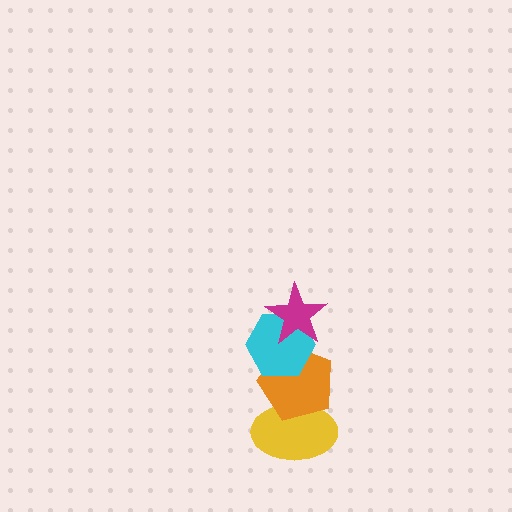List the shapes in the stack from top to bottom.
From top to bottom: the magenta star, the cyan hexagon, the orange pentagon, the yellow ellipse.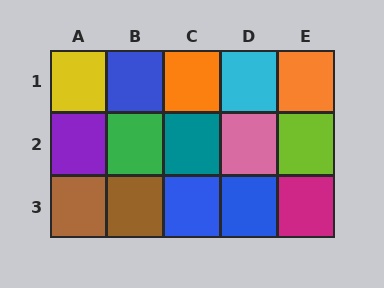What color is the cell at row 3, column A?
Brown.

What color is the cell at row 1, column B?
Blue.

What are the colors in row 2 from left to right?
Purple, green, teal, pink, lime.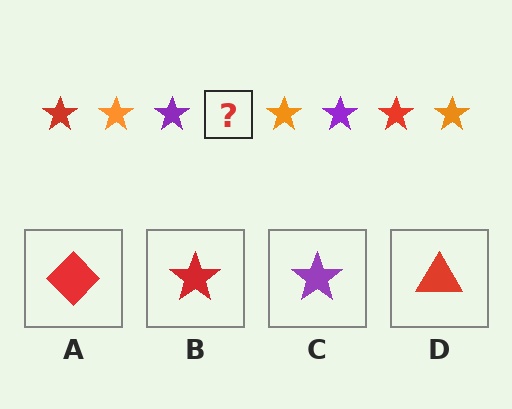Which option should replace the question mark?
Option B.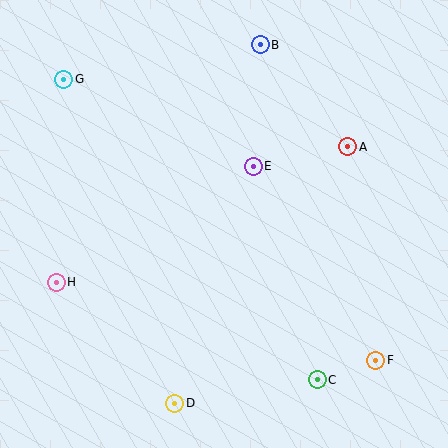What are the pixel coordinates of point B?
Point B is at (260, 45).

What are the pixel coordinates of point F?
Point F is at (376, 360).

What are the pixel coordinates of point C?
Point C is at (317, 380).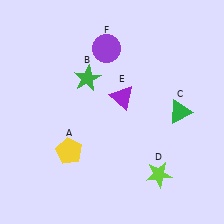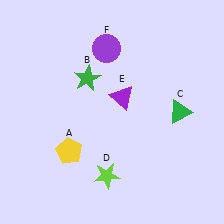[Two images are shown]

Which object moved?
The lime star (D) moved left.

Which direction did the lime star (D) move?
The lime star (D) moved left.